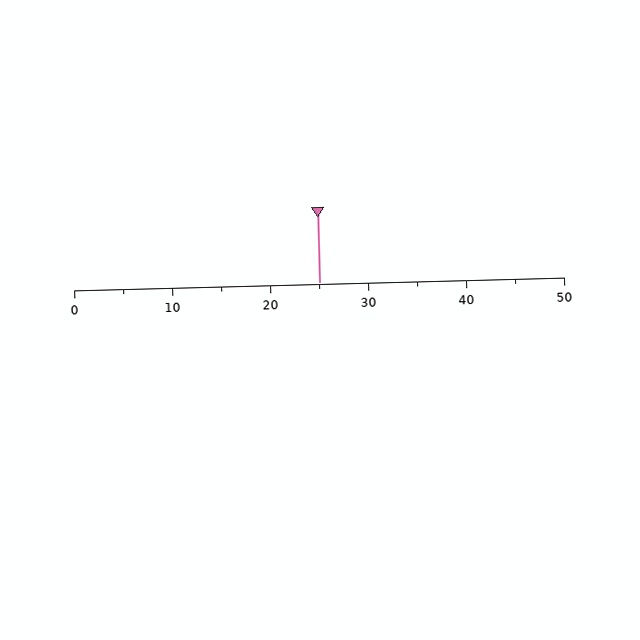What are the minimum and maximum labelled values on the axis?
The axis runs from 0 to 50.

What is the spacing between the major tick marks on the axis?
The major ticks are spaced 10 apart.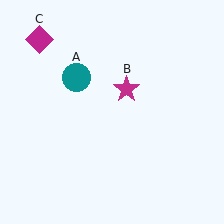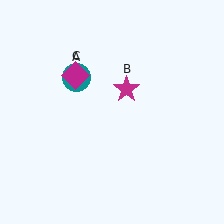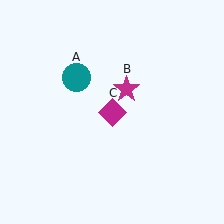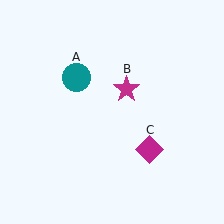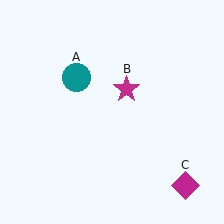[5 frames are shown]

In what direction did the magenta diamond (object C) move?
The magenta diamond (object C) moved down and to the right.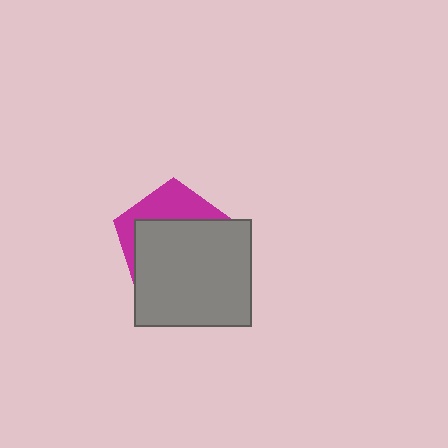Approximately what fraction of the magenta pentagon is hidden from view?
Roughly 67% of the magenta pentagon is hidden behind the gray rectangle.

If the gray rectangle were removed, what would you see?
You would see the complete magenta pentagon.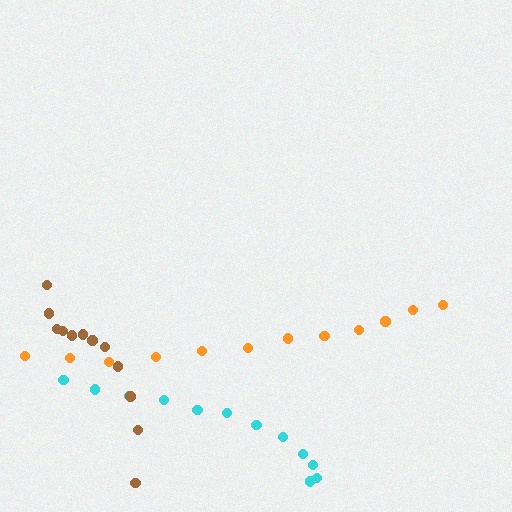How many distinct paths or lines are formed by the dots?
There are 3 distinct paths.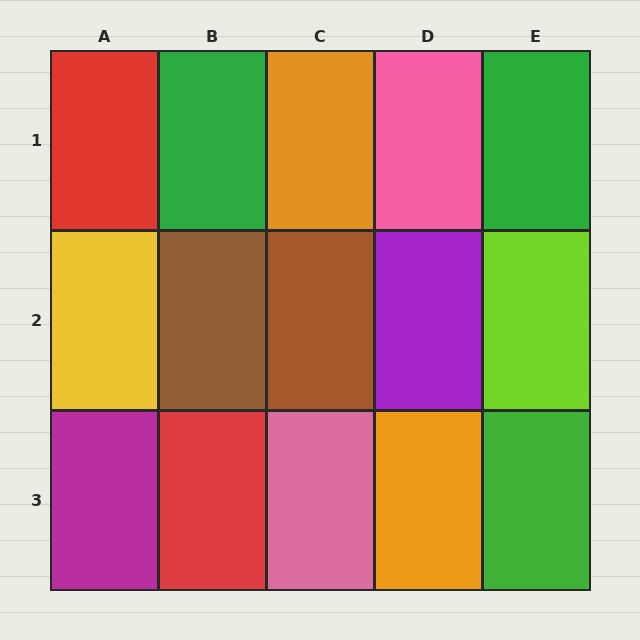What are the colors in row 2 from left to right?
Yellow, brown, brown, purple, lime.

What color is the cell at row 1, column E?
Green.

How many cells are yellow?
1 cell is yellow.